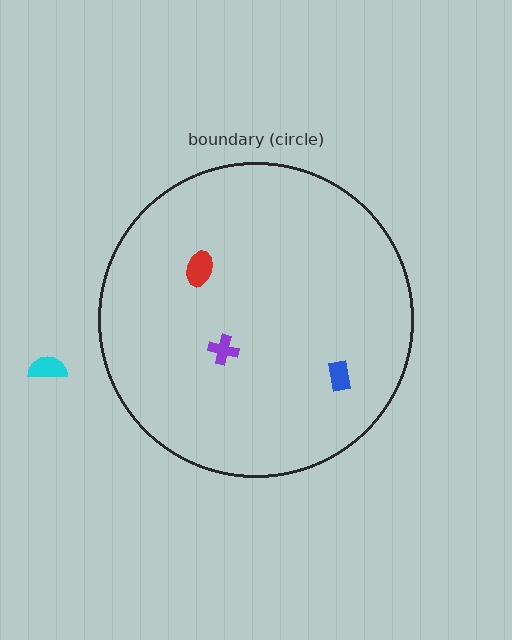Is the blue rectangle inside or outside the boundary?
Inside.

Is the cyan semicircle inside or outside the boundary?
Outside.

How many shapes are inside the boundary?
3 inside, 1 outside.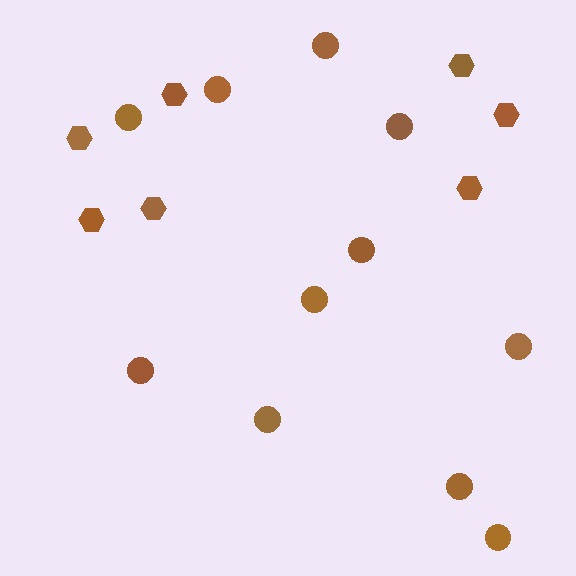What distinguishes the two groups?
There are 2 groups: one group of circles (11) and one group of hexagons (7).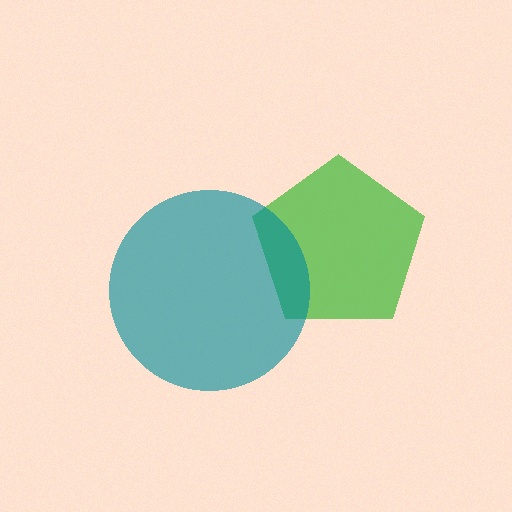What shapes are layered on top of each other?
The layered shapes are: a green pentagon, a teal circle.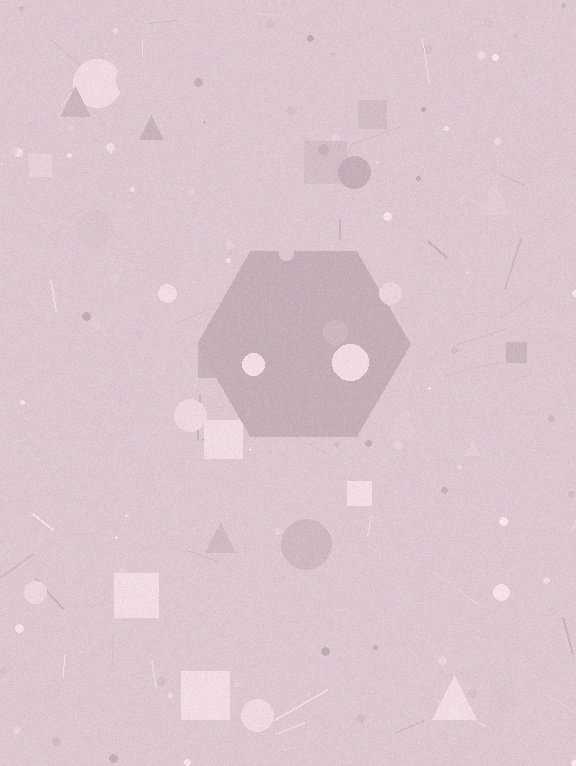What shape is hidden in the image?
A hexagon is hidden in the image.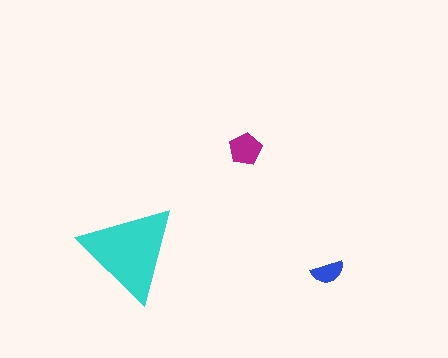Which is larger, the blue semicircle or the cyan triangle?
The cyan triangle.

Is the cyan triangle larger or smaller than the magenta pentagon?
Larger.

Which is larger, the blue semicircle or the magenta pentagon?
The magenta pentagon.